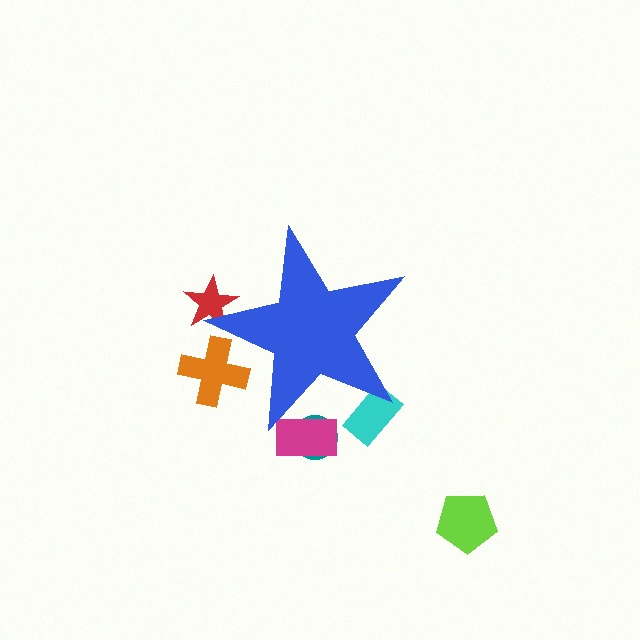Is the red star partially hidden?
Yes, the red star is partially hidden behind the blue star.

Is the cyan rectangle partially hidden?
Yes, the cyan rectangle is partially hidden behind the blue star.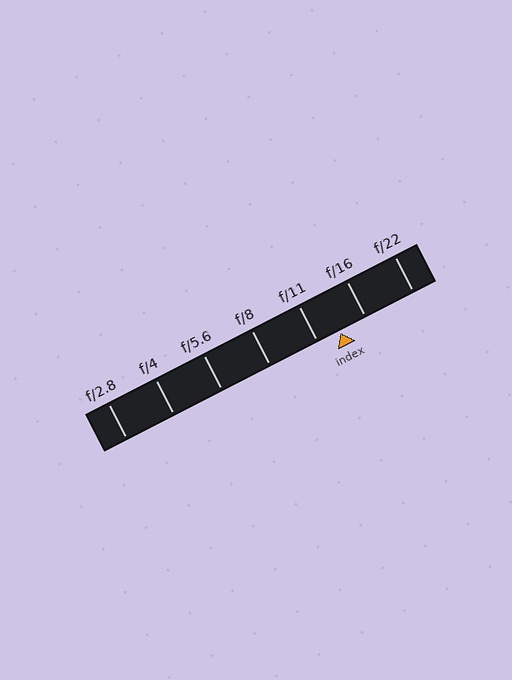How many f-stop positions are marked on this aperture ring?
There are 7 f-stop positions marked.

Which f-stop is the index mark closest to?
The index mark is closest to f/11.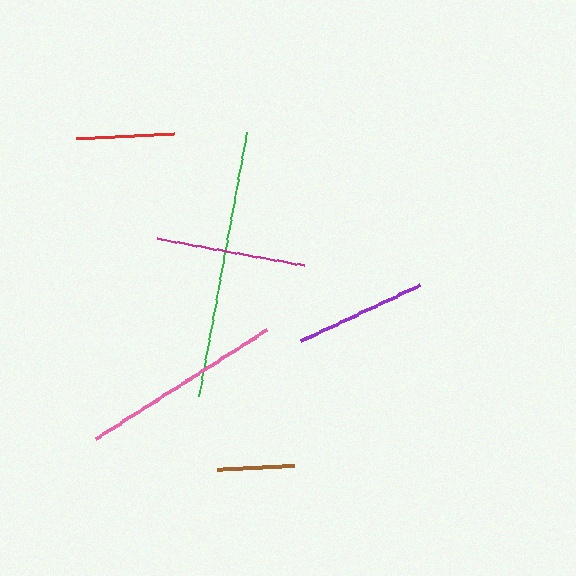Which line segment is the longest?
The green line is the longest at approximately 268 pixels.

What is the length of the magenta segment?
The magenta segment is approximately 149 pixels long.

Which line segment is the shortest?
The brown line is the shortest at approximately 77 pixels.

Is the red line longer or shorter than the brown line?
The red line is longer than the brown line.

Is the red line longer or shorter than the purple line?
The purple line is longer than the red line.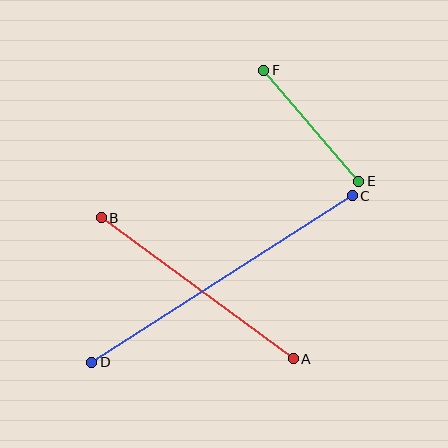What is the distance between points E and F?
The distance is approximately 146 pixels.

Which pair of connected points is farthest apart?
Points C and D are farthest apart.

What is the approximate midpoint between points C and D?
The midpoint is at approximately (222, 279) pixels.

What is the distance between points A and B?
The distance is approximately 238 pixels.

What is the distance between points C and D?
The distance is approximately 309 pixels.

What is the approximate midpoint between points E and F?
The midpoint is at approximately (311, 126) pixels.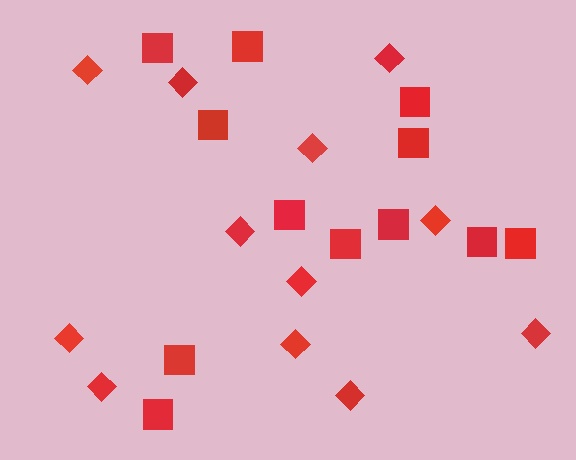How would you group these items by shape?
There are 2 groups: one group of diamonds (12) and one group of squares (12).